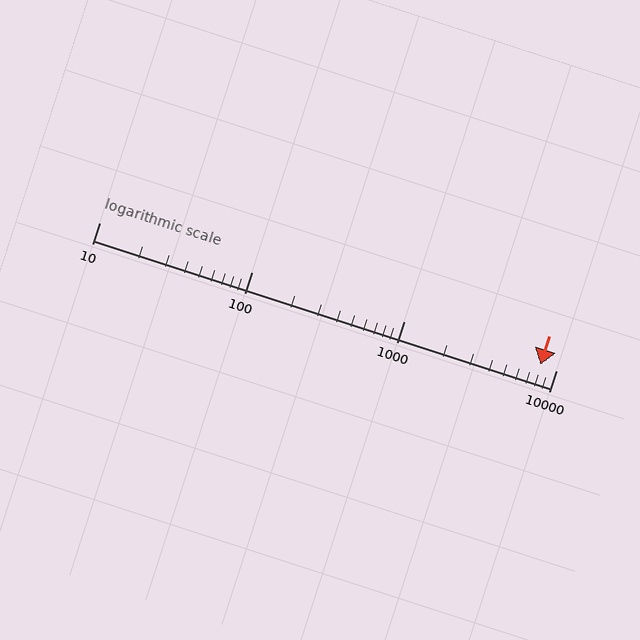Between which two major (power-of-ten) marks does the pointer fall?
The pointer is between 1000 and 10000.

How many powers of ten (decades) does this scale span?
The scale spans 3 decades, from 10 to 10000.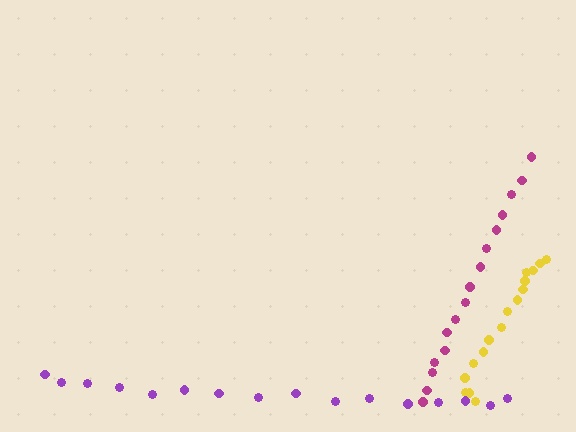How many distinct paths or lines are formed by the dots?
There are 3 distinct paths.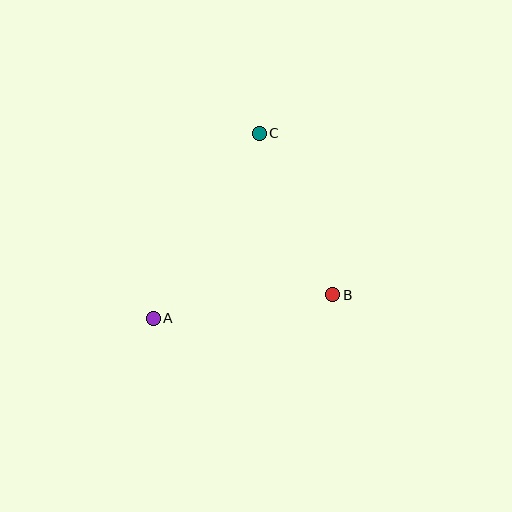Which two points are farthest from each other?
Points A and C are farthest from each other.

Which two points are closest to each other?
Points B and C are closest to each other.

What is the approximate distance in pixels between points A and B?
The distance between A and B is approximately 181 pixels.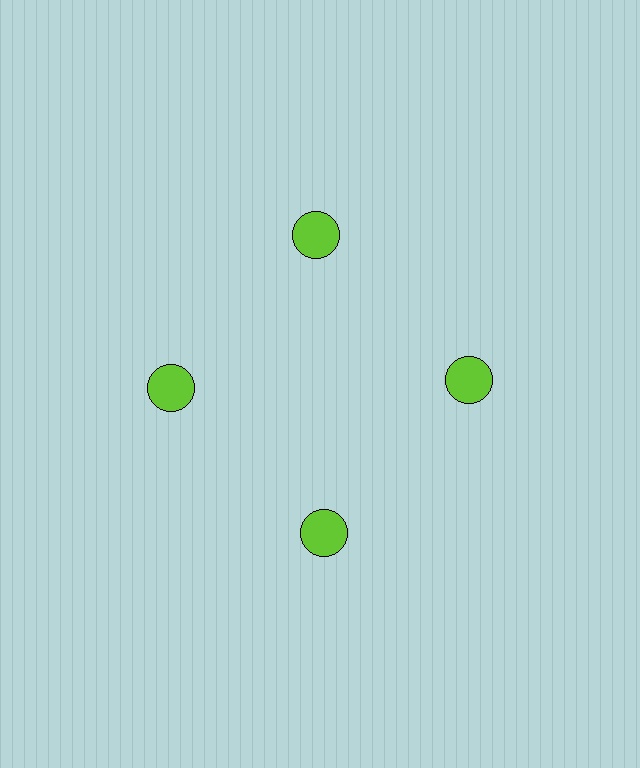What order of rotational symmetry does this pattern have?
This pattern has 4-fold rotational symmetry.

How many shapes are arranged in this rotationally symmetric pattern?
There are 4 shapes, arranged in 4 groups of 1.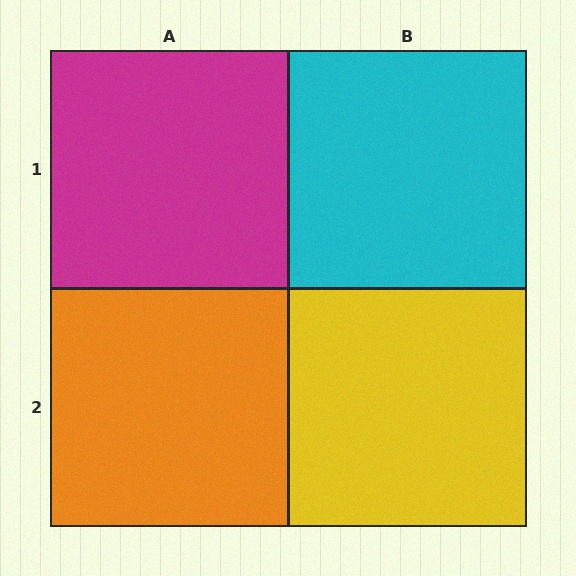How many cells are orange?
1 cell is orange.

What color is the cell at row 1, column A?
Magenta.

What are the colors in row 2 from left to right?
Orange, yellow.